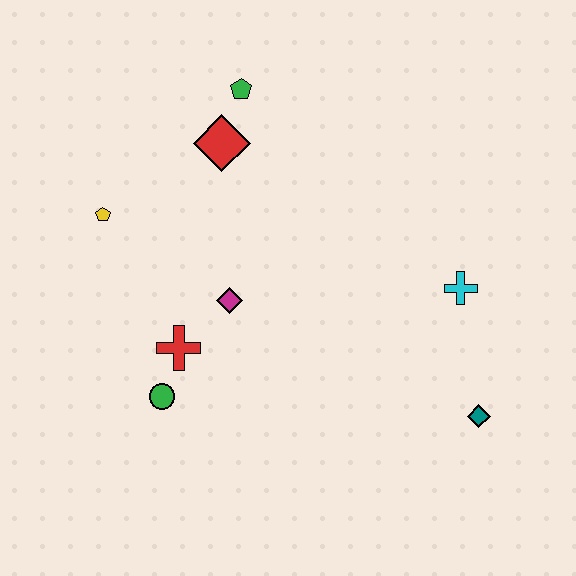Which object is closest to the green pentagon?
The red diamond is closest to the green pentagon.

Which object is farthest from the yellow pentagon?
The teal diamond is farthest from the yellow pentagon.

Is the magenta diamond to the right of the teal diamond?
No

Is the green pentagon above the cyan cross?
Yes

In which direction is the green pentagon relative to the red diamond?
The green pentagon is above the red diamond.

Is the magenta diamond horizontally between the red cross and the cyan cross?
Yes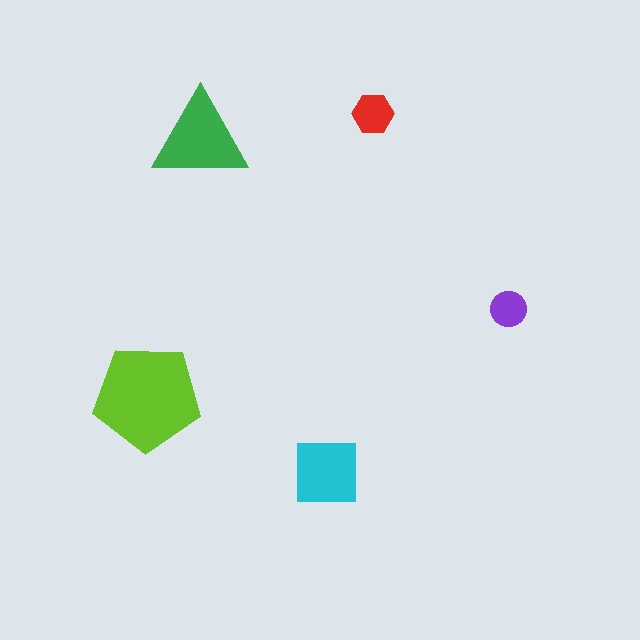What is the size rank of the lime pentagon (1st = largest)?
1st.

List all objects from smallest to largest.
The purple circle, the red hexagon, the cyan square, the green triangle, the lime pentagon.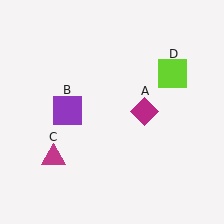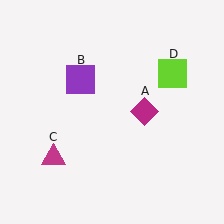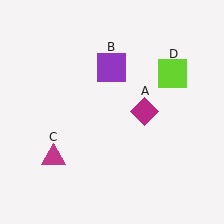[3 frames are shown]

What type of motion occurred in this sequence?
The purple square (object B) rotated clockwise around the center of the scene.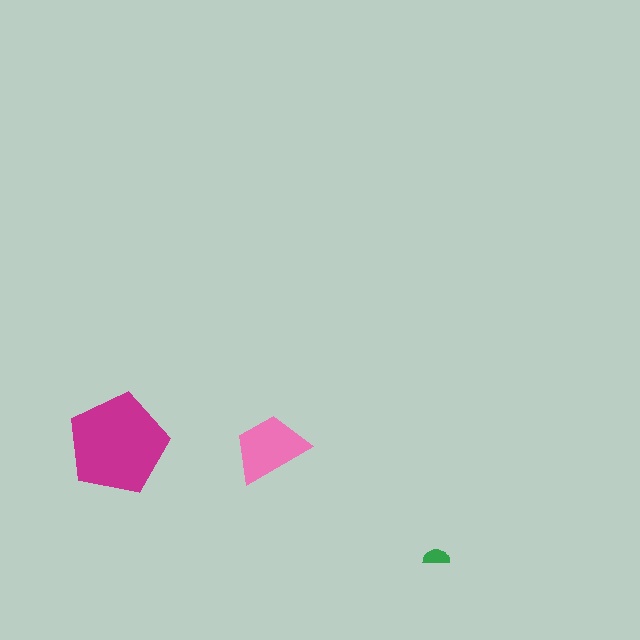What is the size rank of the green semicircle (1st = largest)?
3rd.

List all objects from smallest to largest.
The green semicircle, the pink trapezoid, the magenta pentagon.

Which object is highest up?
The magenta pentagon is topmost.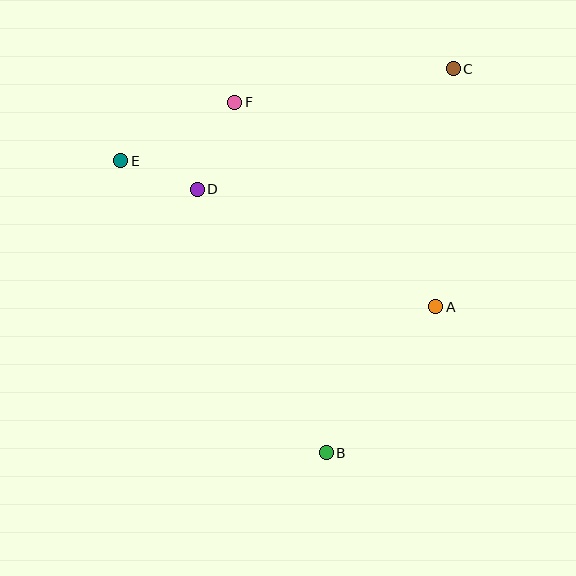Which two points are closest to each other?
Points D and E are closest to each other.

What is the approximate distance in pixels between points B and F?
The distance between B and F is approximately 363 pixels.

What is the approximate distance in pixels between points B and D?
The distance between B and D is approximately 293 pixels.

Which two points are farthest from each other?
Points B and C are farthest from each other.